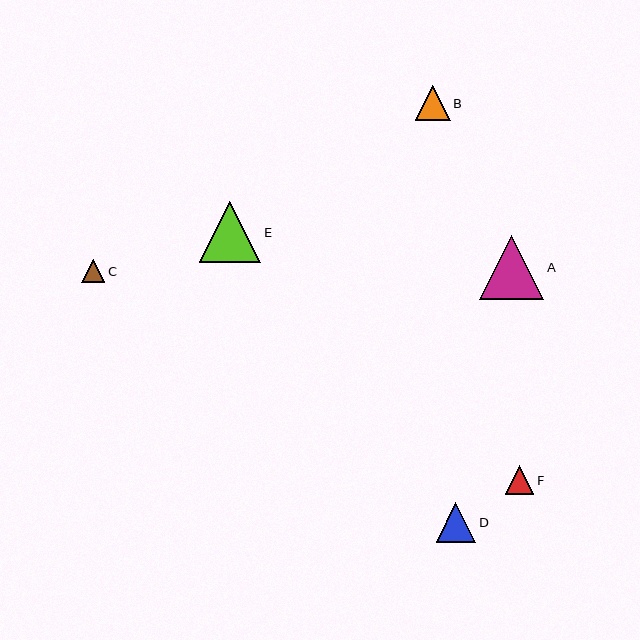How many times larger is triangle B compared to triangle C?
Triangle B is approximately 1.5 times the size of triangle C.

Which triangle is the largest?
Triangle A is the largest with a size of approximately 64 pixels.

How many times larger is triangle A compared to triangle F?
Triangle A is approximately 2.3 times the size of triangle F.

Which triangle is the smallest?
Triangle C is the smallest with a size of approximately 23 pixels.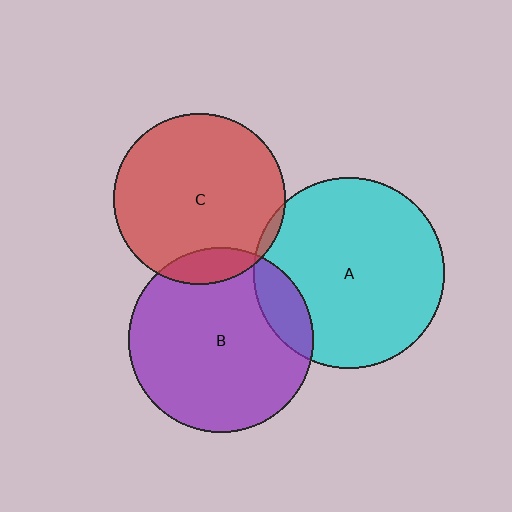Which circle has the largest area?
Circle A (cyan).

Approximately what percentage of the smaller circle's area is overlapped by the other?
Approximately 5%.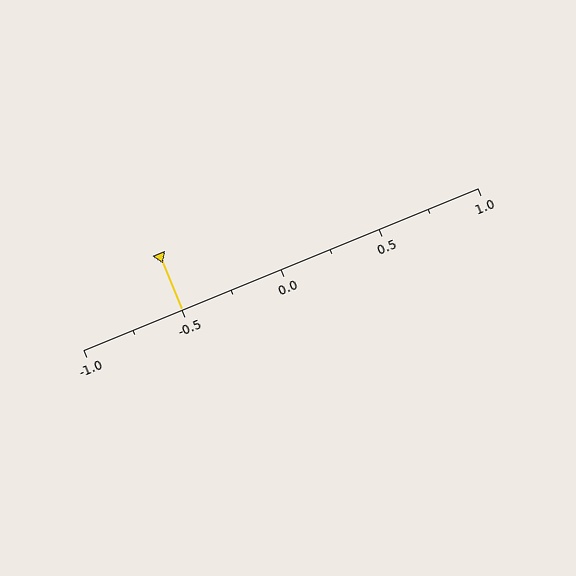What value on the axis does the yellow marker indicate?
The marker indicates approximately -0.5.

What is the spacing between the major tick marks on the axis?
The major ticks are spaced 0.5 apart.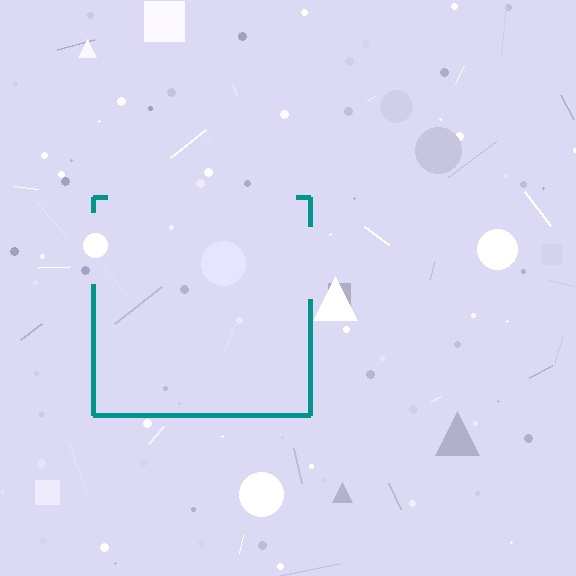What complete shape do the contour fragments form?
The contour fragments form a square.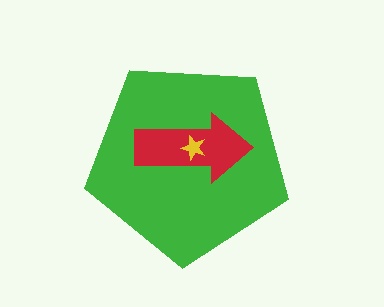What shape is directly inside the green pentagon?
The red arrow.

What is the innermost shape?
The yellow star.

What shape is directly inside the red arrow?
The yellow star.